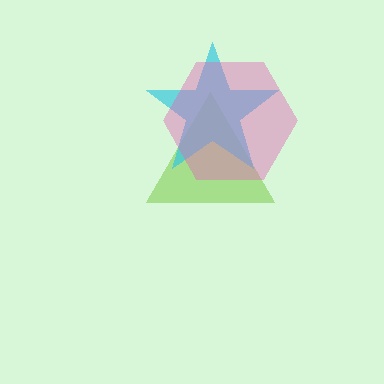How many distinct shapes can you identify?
There are 3 distinct shapes: a lime triangle, a cyan star, a pink hexagon.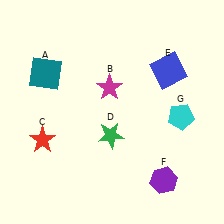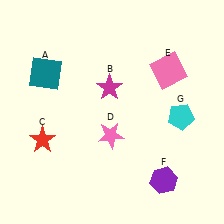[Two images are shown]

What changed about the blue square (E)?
In Image 1, E is blue. In Image 2, it changed to pink.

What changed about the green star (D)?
In Image 1, D is green. In Image 2, it changed to pink.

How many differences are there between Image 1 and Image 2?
There are 2 differences between the two images.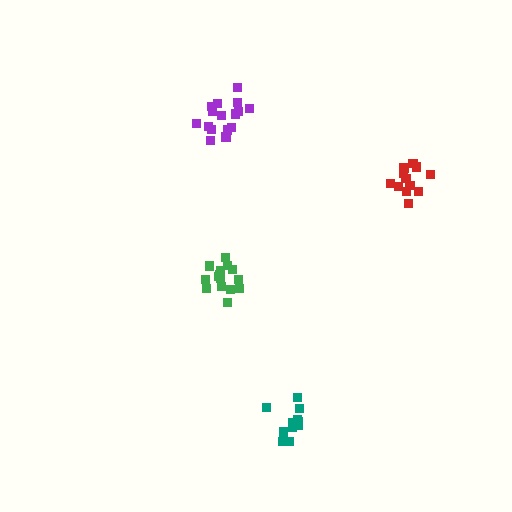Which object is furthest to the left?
The green cluster is leftmost.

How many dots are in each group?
Group 1: 16 dots, Group 2: 12 dots, Group 3: 15 dots, Group 4: 16 dots (59 total).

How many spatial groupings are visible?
There are 4 spatial groupings.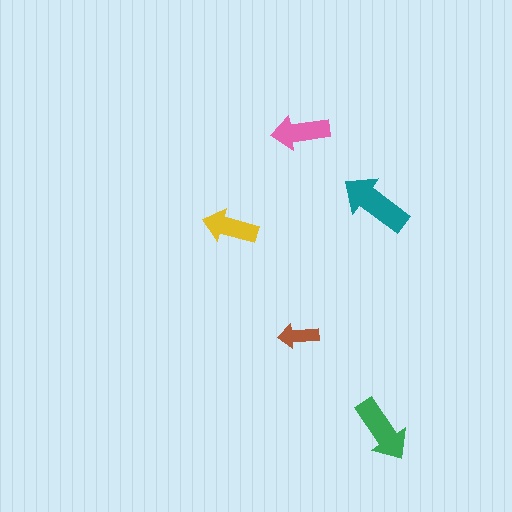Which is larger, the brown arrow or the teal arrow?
The teal one.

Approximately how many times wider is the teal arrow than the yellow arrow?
About 1.5 times wider.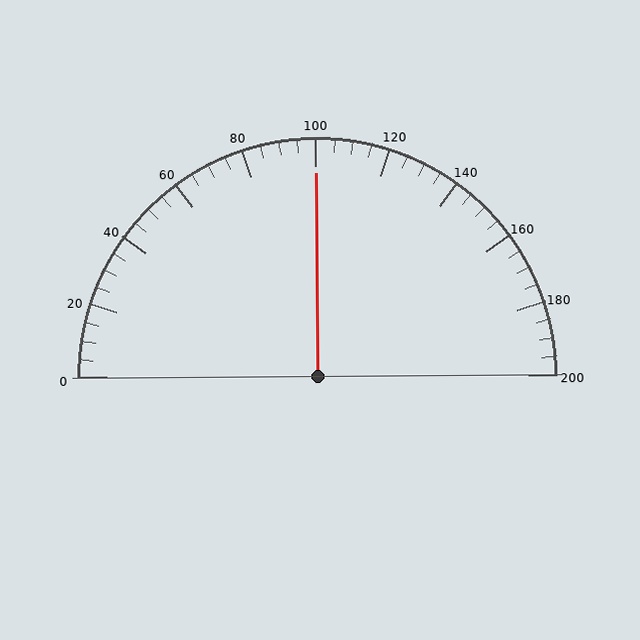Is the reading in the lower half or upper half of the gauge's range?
The reading is in the upper half of the range (0 to 200).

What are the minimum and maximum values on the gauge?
The gauge ranges from 0 to 200.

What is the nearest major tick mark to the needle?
The nearest major tick mark is 100.